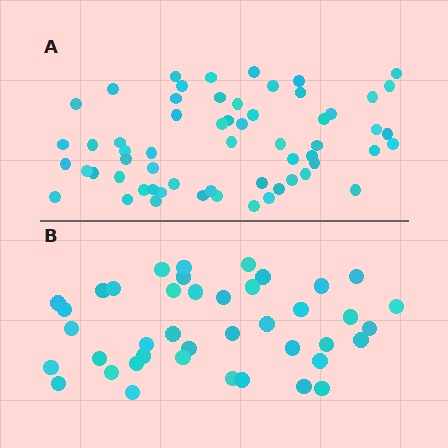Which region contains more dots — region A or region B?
Region A (the top region) has more dots.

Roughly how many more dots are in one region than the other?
Region A has approximately 20 more dots than region B.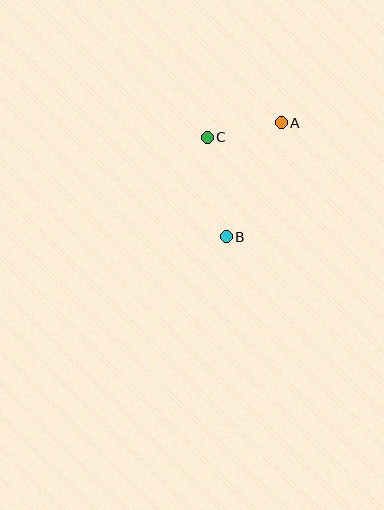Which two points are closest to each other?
Points A and C are closest to each other.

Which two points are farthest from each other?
Points A and B are farthest from each other.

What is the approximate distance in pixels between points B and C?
The distance between B and C is approximately 101 pixels.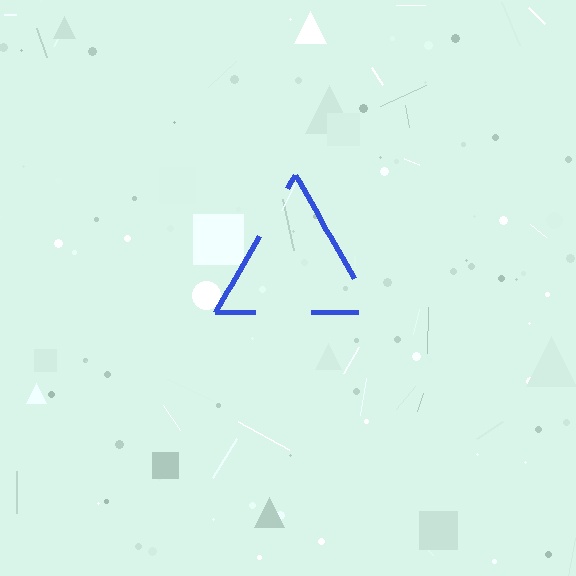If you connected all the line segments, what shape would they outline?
They would outline a triangle.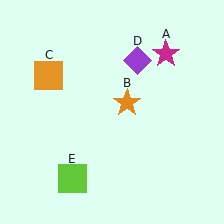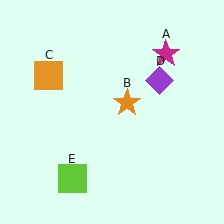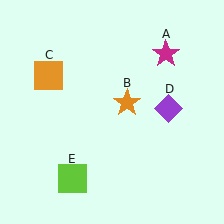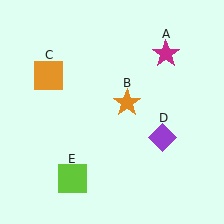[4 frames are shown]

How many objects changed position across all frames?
1 object changed position: purple diamond (object D).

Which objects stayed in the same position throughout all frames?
Magenta star (object A) and orange star (object B) and orange square (object C) and lime square (object E) remained stationary.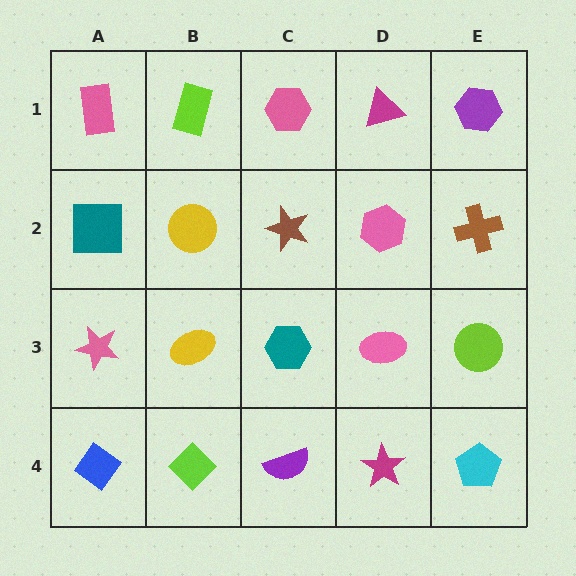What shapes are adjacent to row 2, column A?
A pink rectangle (row 1, column A), a pink star (row 3, column A), a yellow circle (row 2, column B).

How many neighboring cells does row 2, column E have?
3.